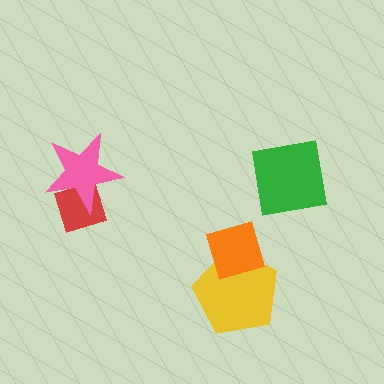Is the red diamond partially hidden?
Yes, it is partially covered by another shape.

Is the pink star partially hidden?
No, no other shape covers it.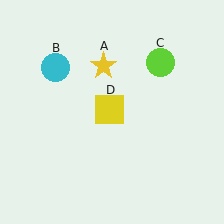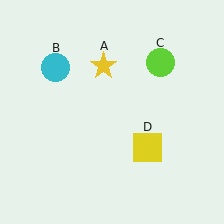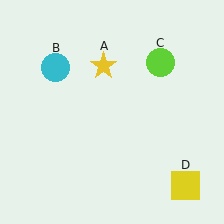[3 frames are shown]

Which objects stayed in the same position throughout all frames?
Yellow star (object A) and cyan circle (object B) and lime circle (object C) remained stationary.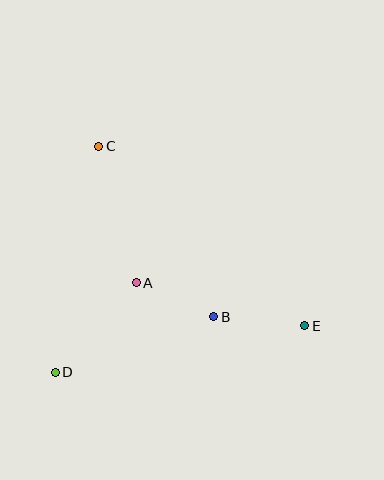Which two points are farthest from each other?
Points C and E are farthest from each other.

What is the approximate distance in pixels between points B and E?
The distance between B and E is approximately 92 pixels.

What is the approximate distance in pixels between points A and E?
The distance between A and E is approximately 174 pixels.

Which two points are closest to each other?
Points A and B are closest to each other.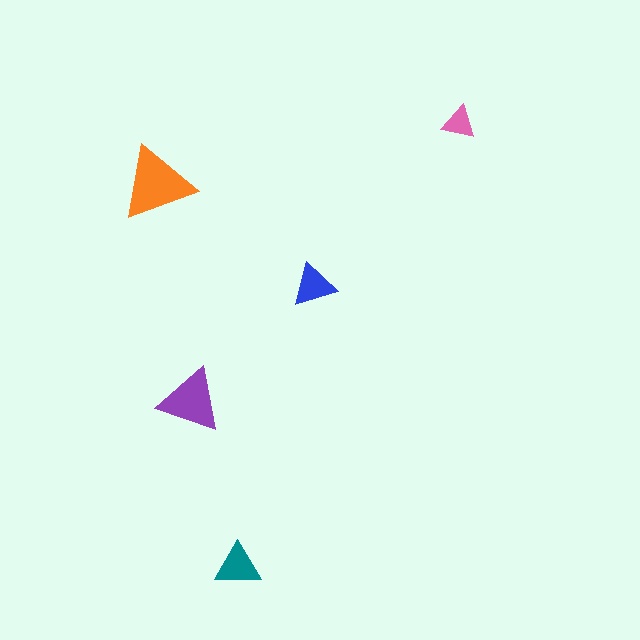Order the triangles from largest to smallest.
the orange one, the purple one, the teal one, the blue one, the pink one.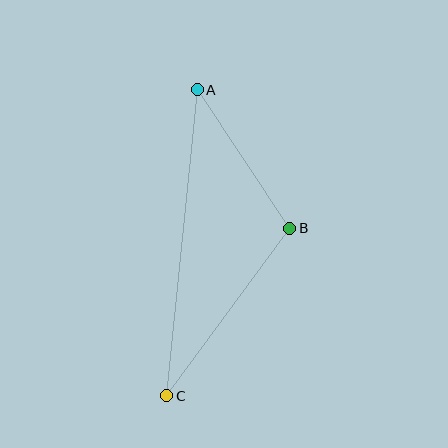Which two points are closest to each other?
Points A and B are closest to each other.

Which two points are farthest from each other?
Points A and C are farthest from each other.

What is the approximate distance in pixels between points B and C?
The distance between B and C is approximately 208 pixels.